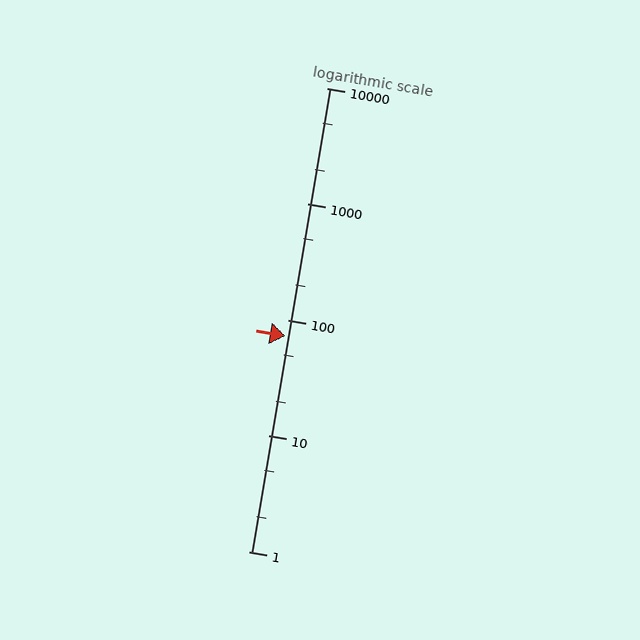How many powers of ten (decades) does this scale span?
The scale spans 4 decades, from 1 to 10000.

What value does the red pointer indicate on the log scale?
The pointer indicates approximately 73.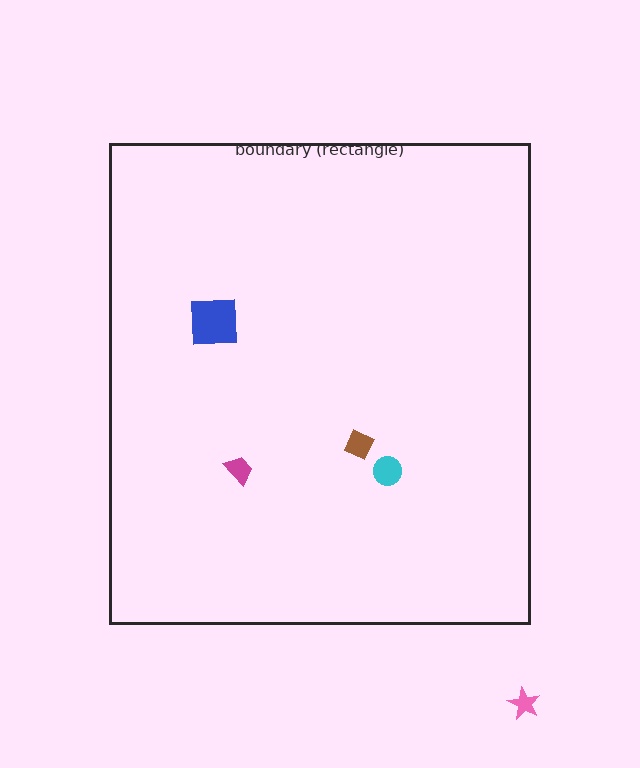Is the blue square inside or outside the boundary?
Inside.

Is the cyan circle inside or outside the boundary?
Inside.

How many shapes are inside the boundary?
4 inside, 1 outside.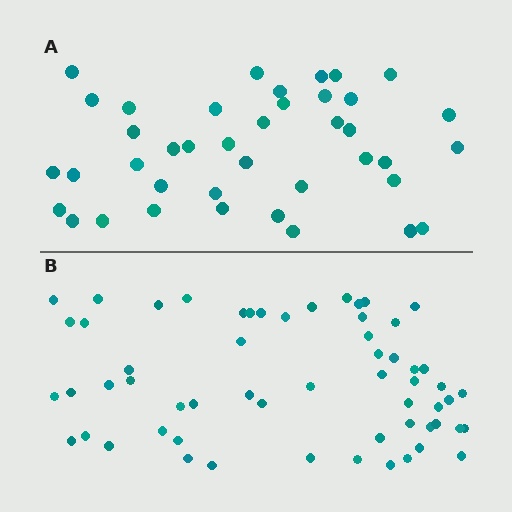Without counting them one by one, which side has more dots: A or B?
Region B (the bottom region) has more dots.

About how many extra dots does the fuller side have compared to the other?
Region B has approximately 20 more dots than region A.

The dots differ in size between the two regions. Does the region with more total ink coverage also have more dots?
No. Region A has more total ink coverage because its dots are larger, but region B actually contains more individual dots. Total area can be misleading — the number of items is what matters here.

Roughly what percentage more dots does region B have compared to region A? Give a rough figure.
About 50% more.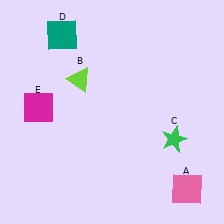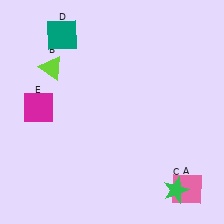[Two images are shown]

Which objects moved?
The objects that moved are: the lime triangle (B), the green star (C).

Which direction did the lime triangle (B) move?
The lime triangle (B) moved left.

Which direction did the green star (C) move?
The green star (C) moved down.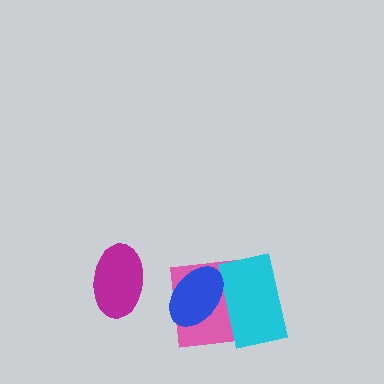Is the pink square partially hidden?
Yes, it is partially covered by another shape.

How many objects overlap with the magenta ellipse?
0 objects overlap with the magenta ellipse.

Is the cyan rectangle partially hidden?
Yes, it is partially covered by another shape.